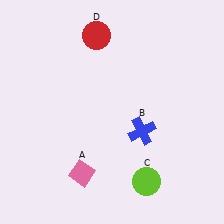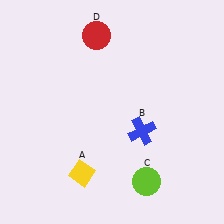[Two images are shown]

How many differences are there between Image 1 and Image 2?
There is 1 difference between the two images.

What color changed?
The diamond (A) changed from pink in Image 1 to yellow in Image 2.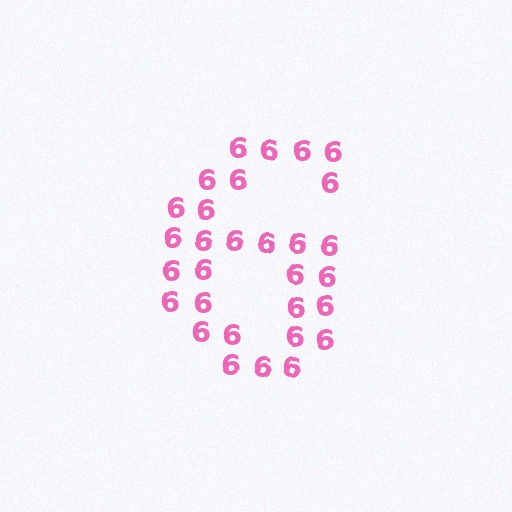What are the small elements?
The small elements are digit 6's.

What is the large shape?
The large shape is the digit 6.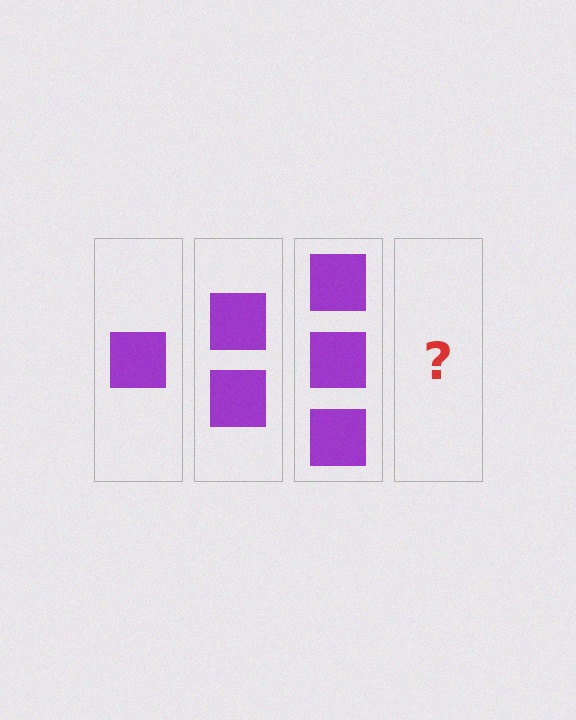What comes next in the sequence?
The next element should be 4 squares.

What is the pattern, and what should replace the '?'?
The pattern is that each step adds one more square. The '?' should be 4 squares.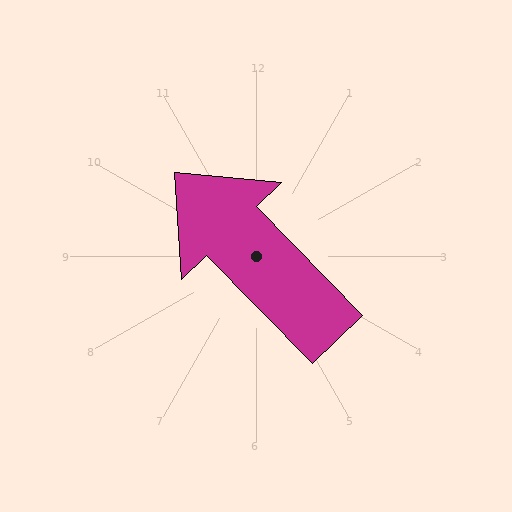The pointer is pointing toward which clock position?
Roughly 11 o'clock.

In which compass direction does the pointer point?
Northwest.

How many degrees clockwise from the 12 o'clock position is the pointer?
Approximately 316 degrees.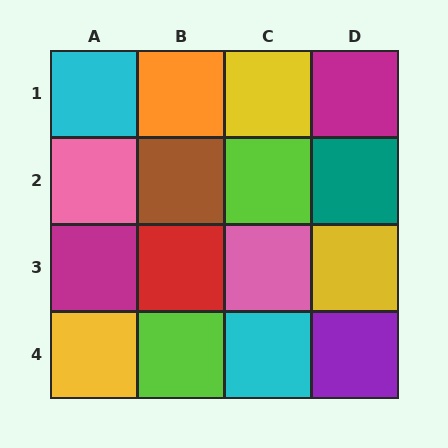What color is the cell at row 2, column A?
Pink.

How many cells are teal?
1 cell is teal.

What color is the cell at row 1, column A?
Cyan.